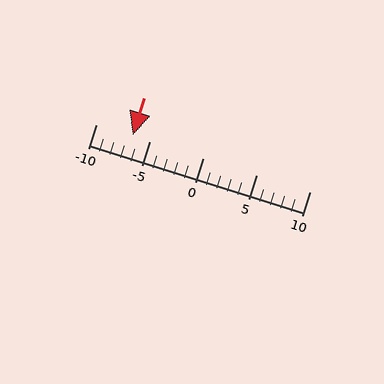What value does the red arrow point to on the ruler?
The red arrow points to approximately -7.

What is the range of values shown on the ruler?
The ruler shows values from -10 to 10.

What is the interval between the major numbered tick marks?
The major tick marks are spaced 5 units apart.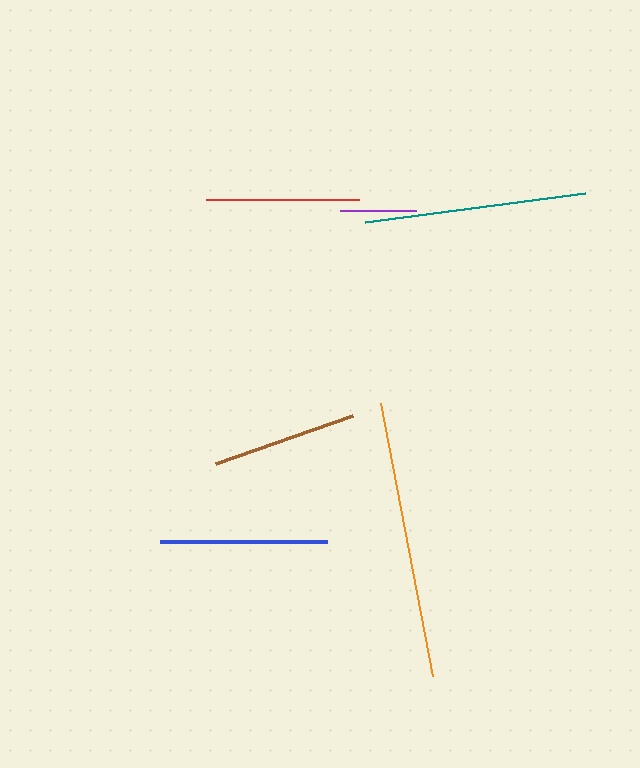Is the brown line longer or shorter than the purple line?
The brown line is longer than the purple line.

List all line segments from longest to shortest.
From longest to shortest: orange, teal, blue, red, brown, purple.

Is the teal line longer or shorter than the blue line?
The teal line is longer than the blue line.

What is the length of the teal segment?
The teal segment is approximately 223 pixels long.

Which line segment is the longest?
The orange line is the longest at approximately 278 pixels.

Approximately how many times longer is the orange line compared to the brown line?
The orange line is approximately 1.9 times the length of the brown line.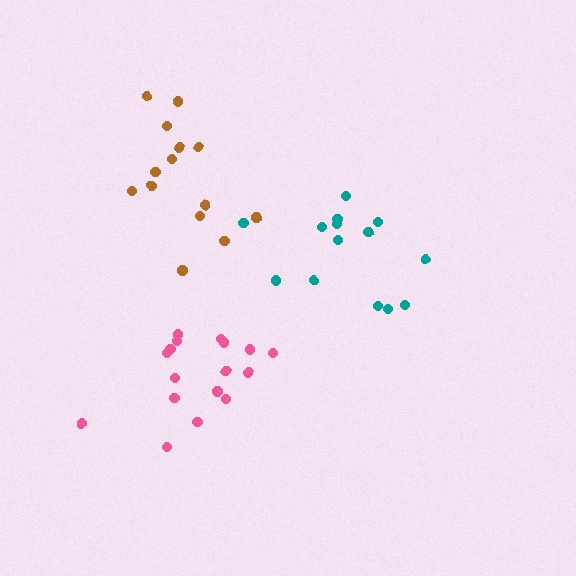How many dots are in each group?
Group 1: 18 dots, Group 2: 14 dots, Group 3: 14 dots (46 total).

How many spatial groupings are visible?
There are 3 spatial groupings.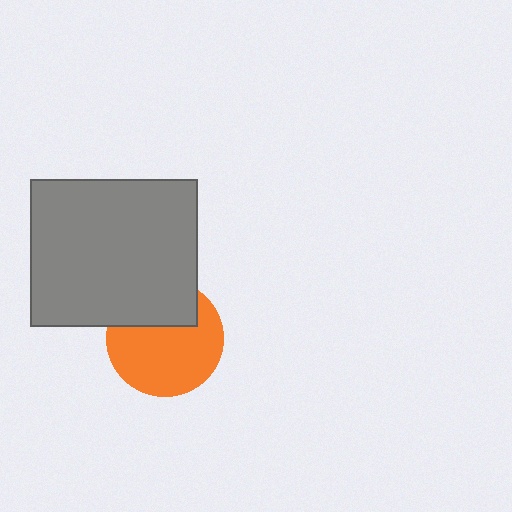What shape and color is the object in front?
The object in front is a gray rectangle.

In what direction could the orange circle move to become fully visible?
The orange circle could move down. That would shift it out from behind the gray rectangle entirely.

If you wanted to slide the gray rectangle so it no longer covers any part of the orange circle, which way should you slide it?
Slide it up — that is the most direct way to separate the two shapes.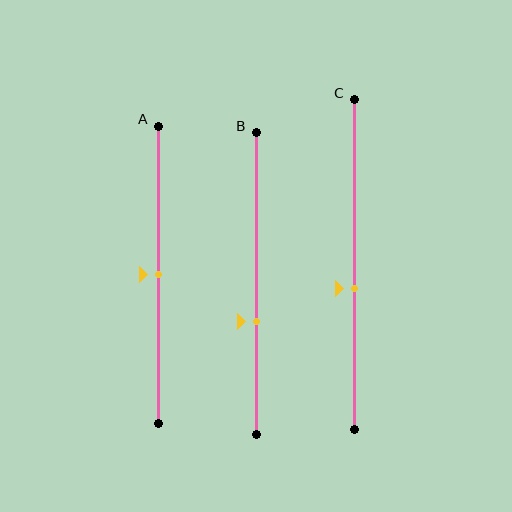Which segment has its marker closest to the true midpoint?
Segment A has its marker closest to the true midpoint.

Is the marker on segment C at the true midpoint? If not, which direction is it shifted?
No, the marker on segment C is shifted downward by about 7% of the segment length.